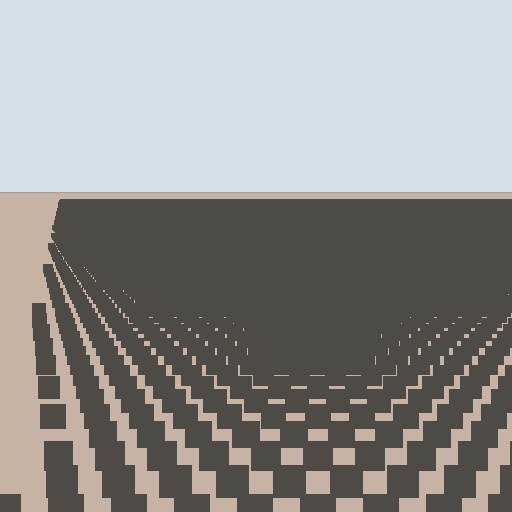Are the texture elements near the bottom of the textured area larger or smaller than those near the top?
Larger. Near the bottom, elements are closer to the viewer and appear at a bigger on-screen size.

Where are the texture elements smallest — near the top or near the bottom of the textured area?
Near the top.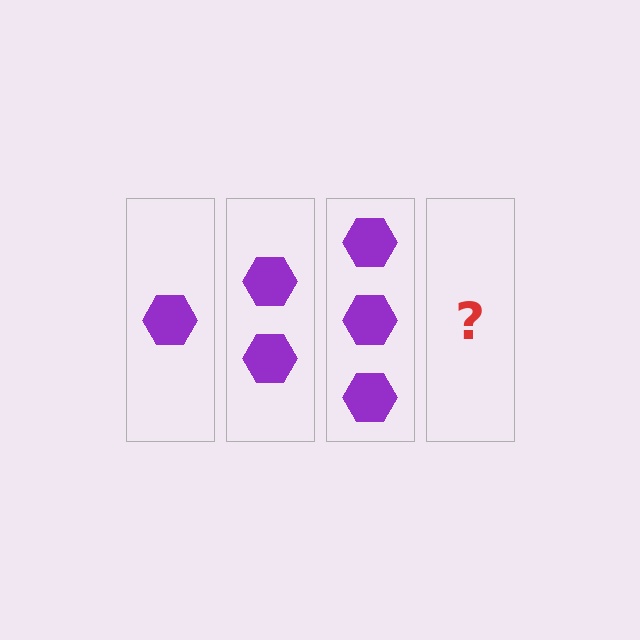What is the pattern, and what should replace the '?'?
The pattern is that each step adds one more hexagon. The '?' should be 4 hexagons.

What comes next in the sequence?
The next element should be 4 hexagons.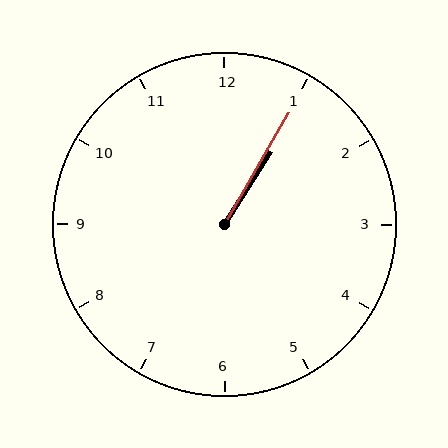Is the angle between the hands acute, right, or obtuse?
It is acute.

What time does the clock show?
1:05.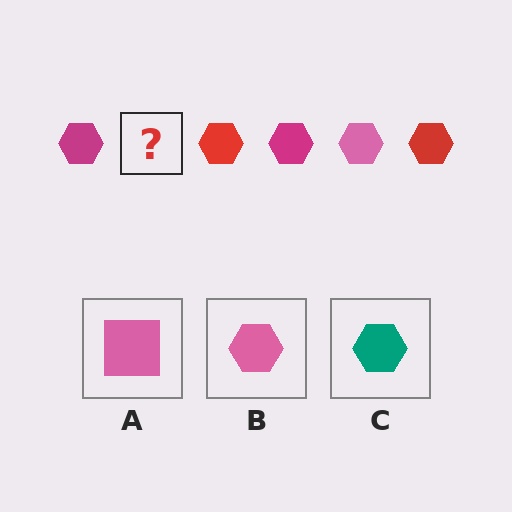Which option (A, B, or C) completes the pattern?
B.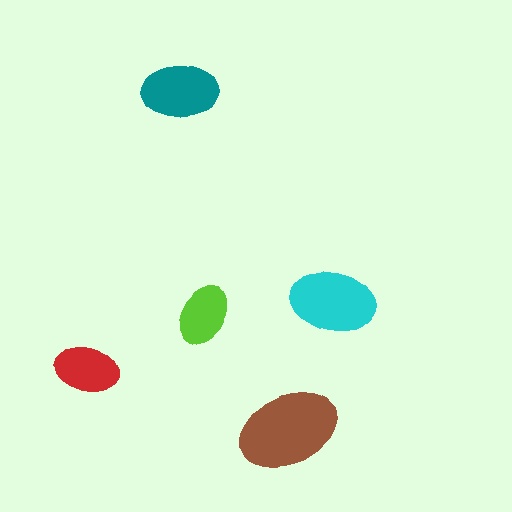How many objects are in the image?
There are 5 objects in the image.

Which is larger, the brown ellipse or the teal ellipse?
The brown one.